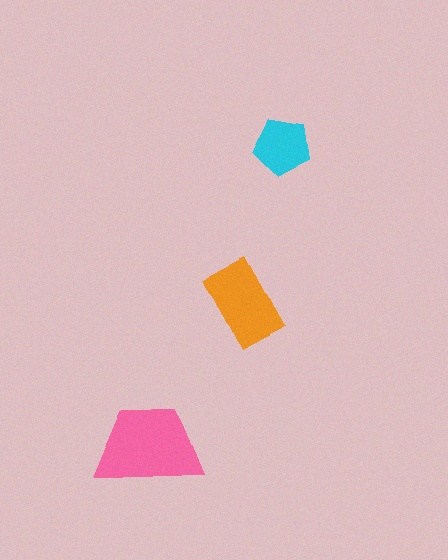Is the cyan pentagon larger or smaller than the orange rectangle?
Smaller.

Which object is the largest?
The pink trapezoid.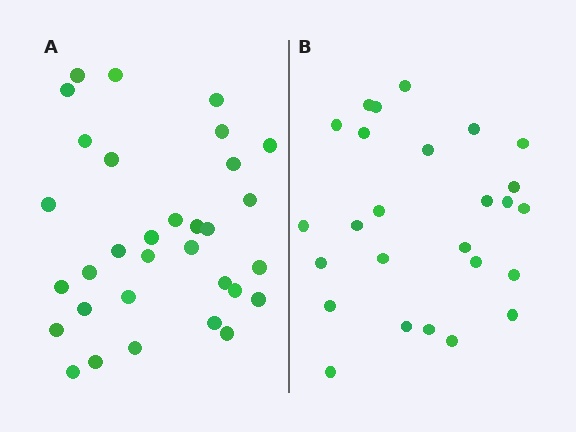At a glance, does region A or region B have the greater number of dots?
Region A (the left region) has more dots.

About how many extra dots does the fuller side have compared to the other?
Region A has about 6 more dots than region B.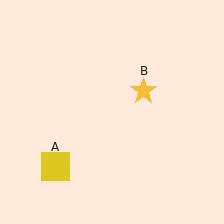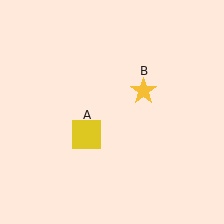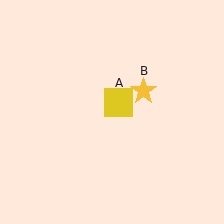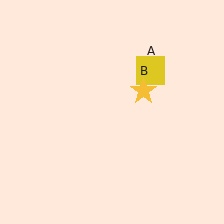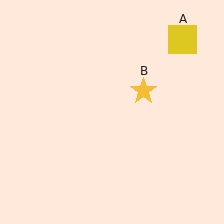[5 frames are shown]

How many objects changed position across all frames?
1 object changed position: yellow square (object A).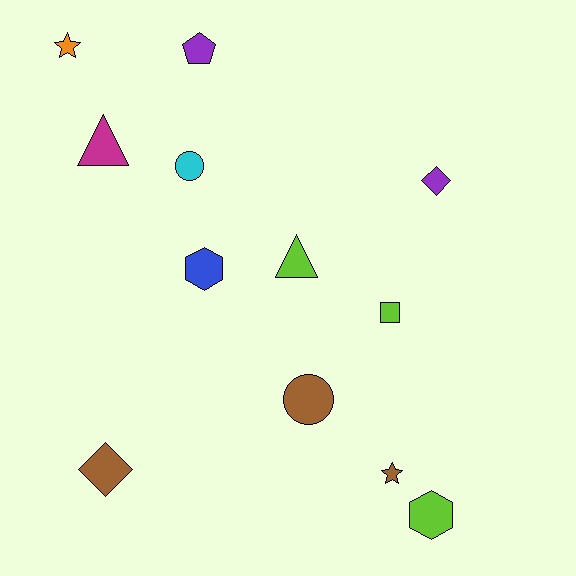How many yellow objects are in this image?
There are no yellow objects.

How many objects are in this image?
There are 12 objects.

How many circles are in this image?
There are 2 circles.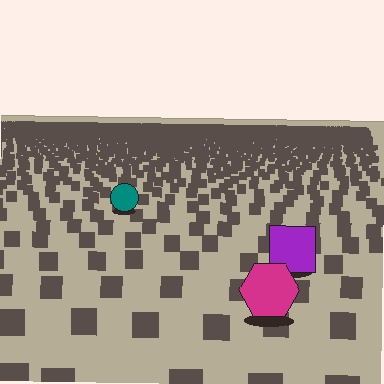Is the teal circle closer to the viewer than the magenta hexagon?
No. The magenta hexagon is closer — you can tell from the texture gradient: the ground texture is coarser near it.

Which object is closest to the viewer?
The magenta hexagon is closest. The texture marks near it are larger and more spread out.